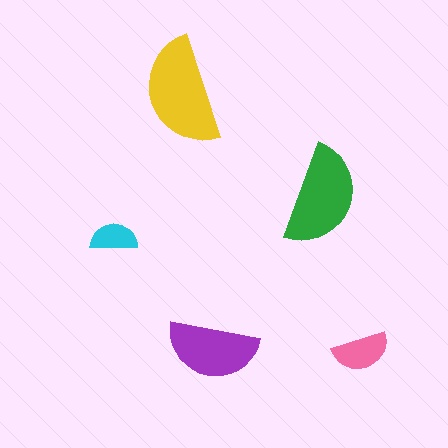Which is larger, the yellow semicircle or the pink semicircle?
The yellow one.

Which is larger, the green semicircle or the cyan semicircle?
The green one.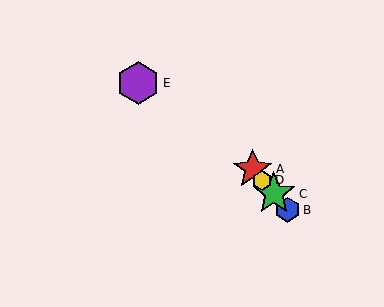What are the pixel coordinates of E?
Object E is at (138, 83).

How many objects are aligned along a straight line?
4 objects (A, B, C, D) are aligned along a straight line.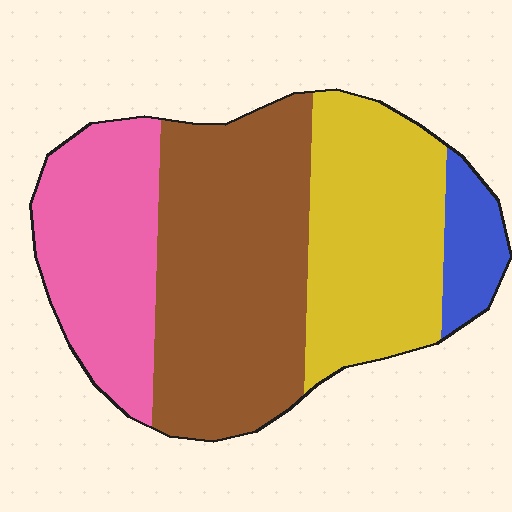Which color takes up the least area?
Blue, at roughly 5%.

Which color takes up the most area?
Brown, at roughly 40%.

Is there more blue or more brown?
Brown.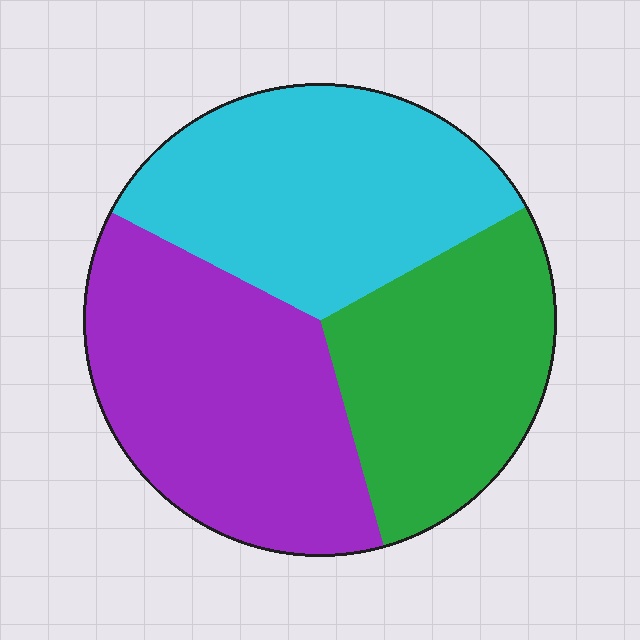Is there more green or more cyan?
Cyan.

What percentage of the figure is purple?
Purple covers 37% of the figure.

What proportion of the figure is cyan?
Cyan covers 34% of the figure.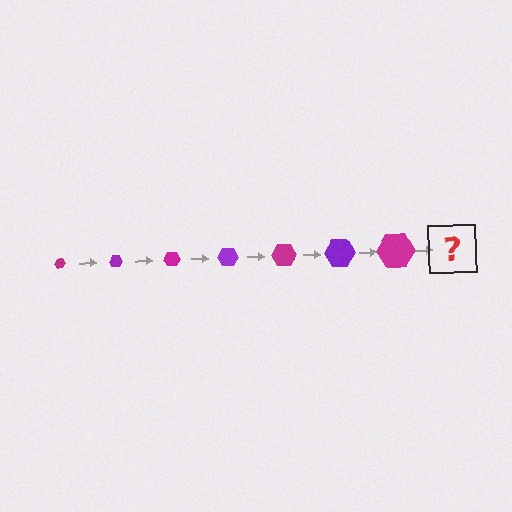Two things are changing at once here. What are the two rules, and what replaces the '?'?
The two rules are that the hexagon grows larger each step and the color cycles through magenta and purple. The '?' should be a purple hexagon, larger than the previous one.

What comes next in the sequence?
The next element should be a purple hexagon, larger than the previous one.